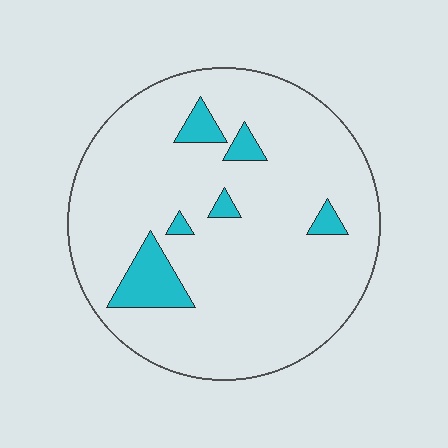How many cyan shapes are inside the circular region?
6.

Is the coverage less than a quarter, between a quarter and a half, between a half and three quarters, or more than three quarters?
Less than a quarter.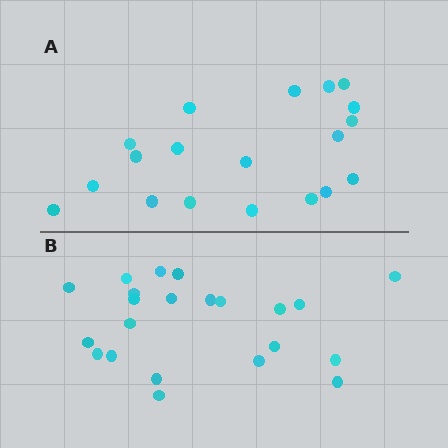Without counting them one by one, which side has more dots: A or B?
Region B (the bottom region) has more dots.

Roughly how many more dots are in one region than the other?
Region B has just a few more — roughly 2 or 3 more dots than region A.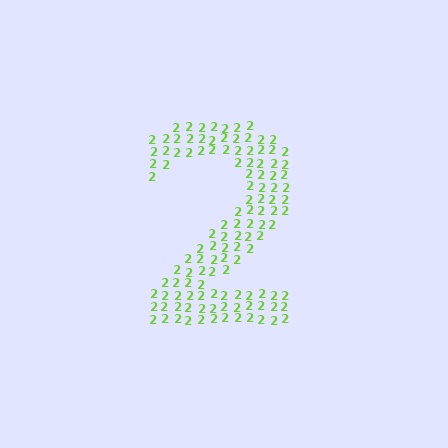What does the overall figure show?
The overall figure shows the digit 2.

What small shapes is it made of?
It is made of small digit 2's.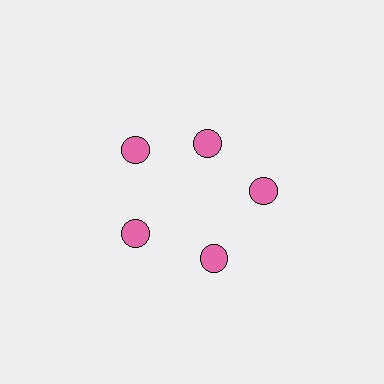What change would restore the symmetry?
The symmetry would be restored by moving it outward, back onto the ring so that all 5 circles sit at equal angles and equal distance from the center.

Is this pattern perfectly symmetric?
No. The 5 pink circles are arranged in a ring, but one element near the 1 o'clock position is pulled inward toward the center, breaking the 5-fold rotational symmetry.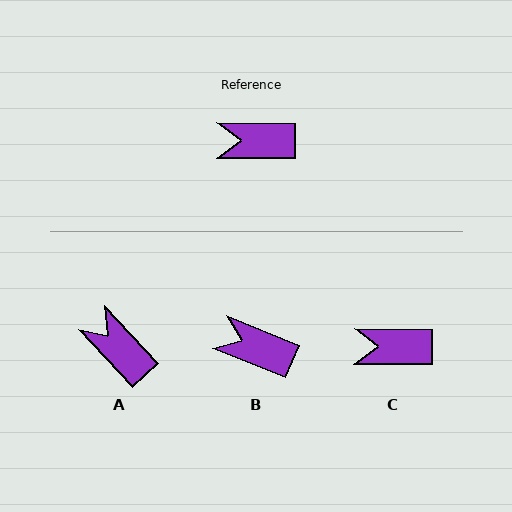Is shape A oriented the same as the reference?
No, it is off by about 47 degrees.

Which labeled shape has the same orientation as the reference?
C.